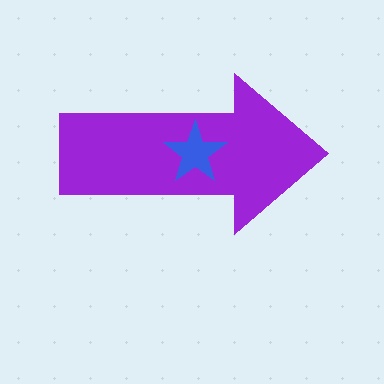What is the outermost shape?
The purple arrow.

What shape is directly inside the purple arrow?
The blue star.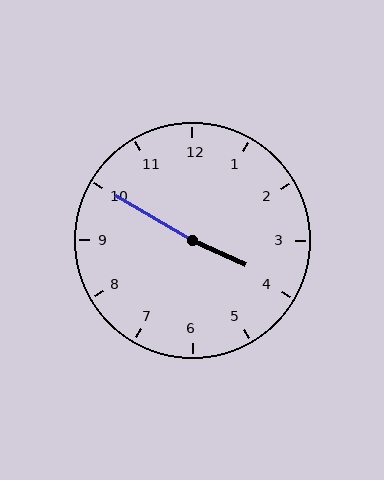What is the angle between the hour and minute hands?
Approximately 175 degrees.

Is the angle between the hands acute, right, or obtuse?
It is obtuse.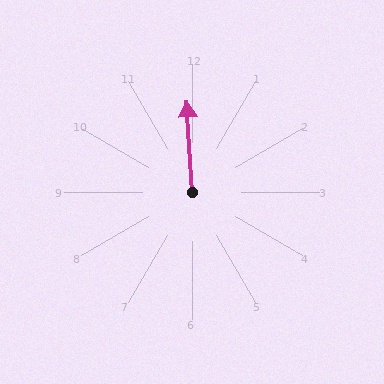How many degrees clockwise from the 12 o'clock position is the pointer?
Approximately 357 degrees.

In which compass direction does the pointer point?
North.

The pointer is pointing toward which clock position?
Roughly 12 o'clock.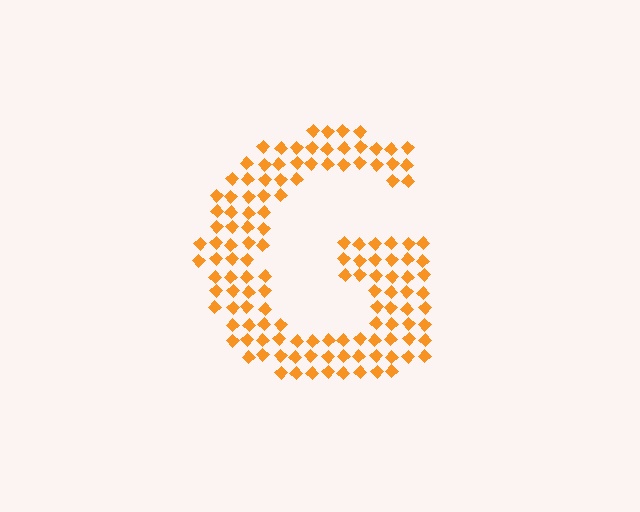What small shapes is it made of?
It is made of small diamonds.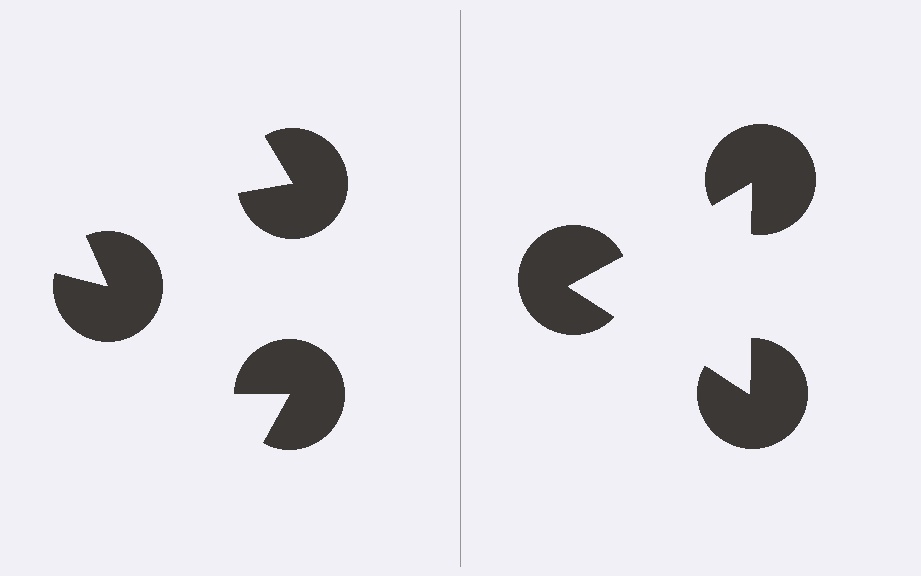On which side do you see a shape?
An illusory triangle appears on the right side. On the left side the wedge cuts are rotated, so no coherent shape forms.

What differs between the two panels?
The pac-man discs are positioned identically on both sides; only the wedge orientations differ. On the right they align to a triangle; on the left they are misaligned.